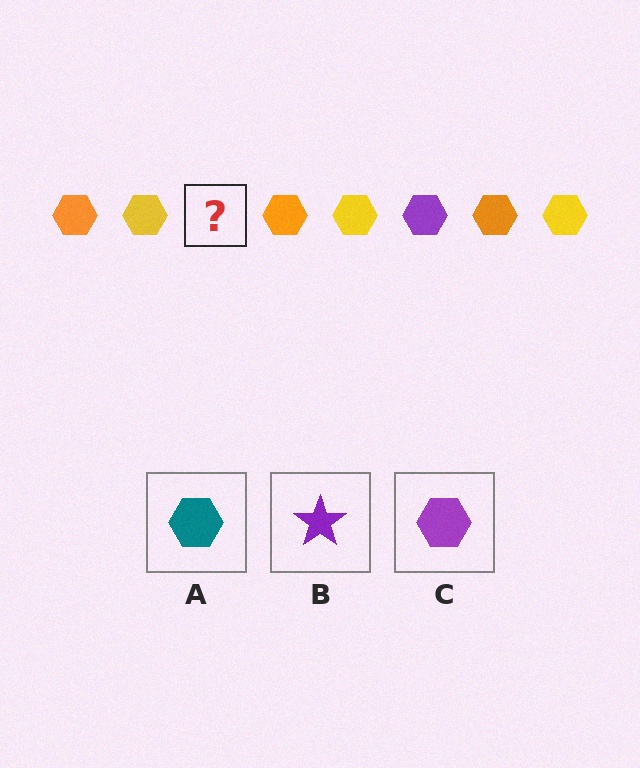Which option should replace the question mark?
Option C.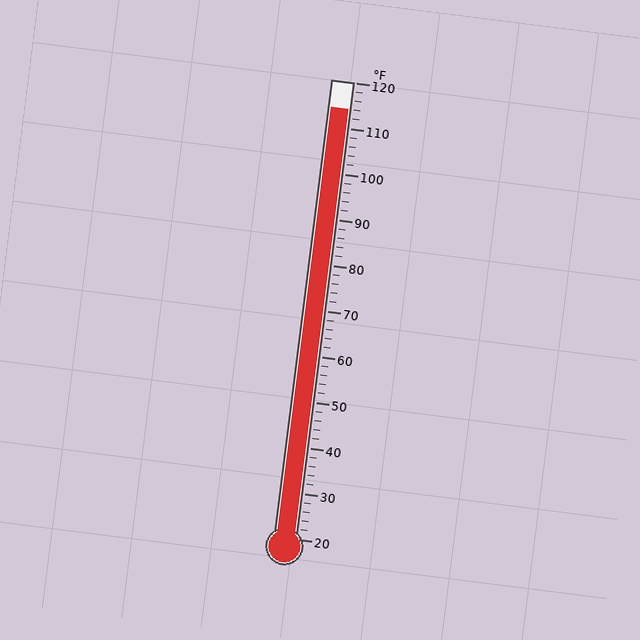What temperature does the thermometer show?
The thermometer shows approximately 114°F.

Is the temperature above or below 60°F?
The temperature is above 60°F.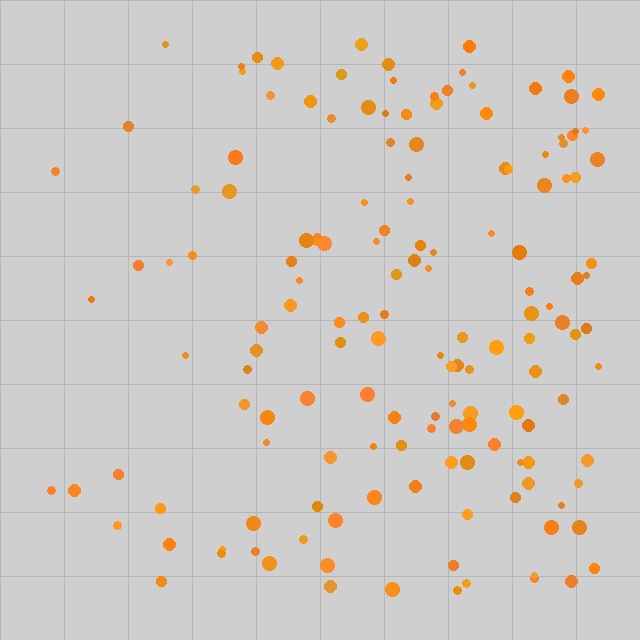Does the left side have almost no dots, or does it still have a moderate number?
Still a moderate number, just noticeably fewer than the right.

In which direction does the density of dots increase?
From left to right, with the right side densest.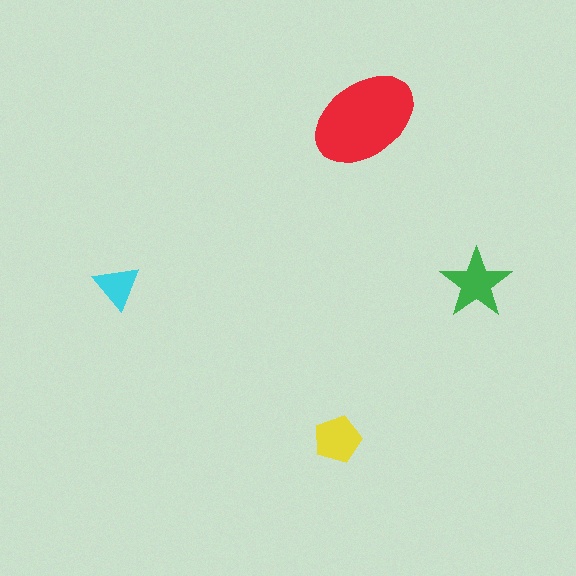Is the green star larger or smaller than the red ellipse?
Smaller.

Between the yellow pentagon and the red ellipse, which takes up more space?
The red ellipse.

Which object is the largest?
The red ellipse.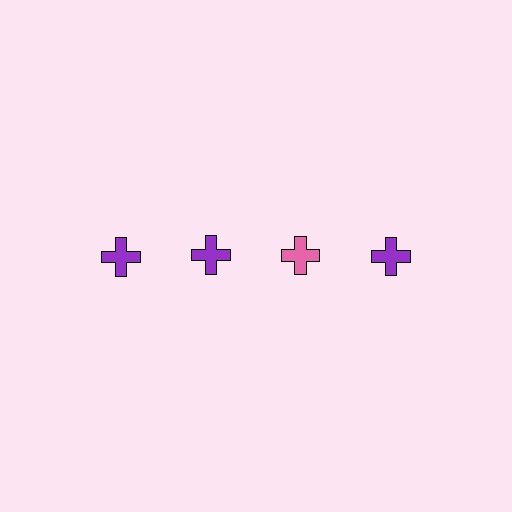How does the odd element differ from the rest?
It has a different color: pink instead of purple.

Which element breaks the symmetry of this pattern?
The pink cross in the top row, center column breaks the symmetry. All other shapes are purple crosses.